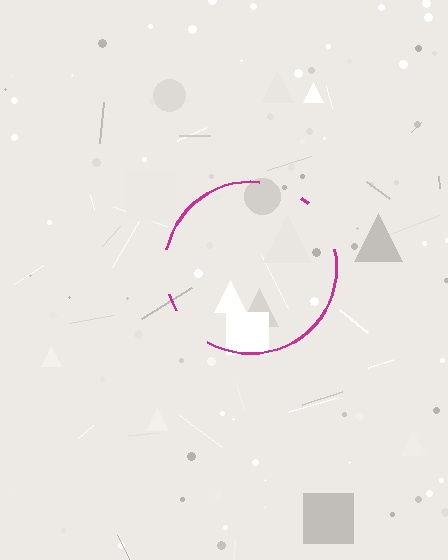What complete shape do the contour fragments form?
The contour fragments form a circle.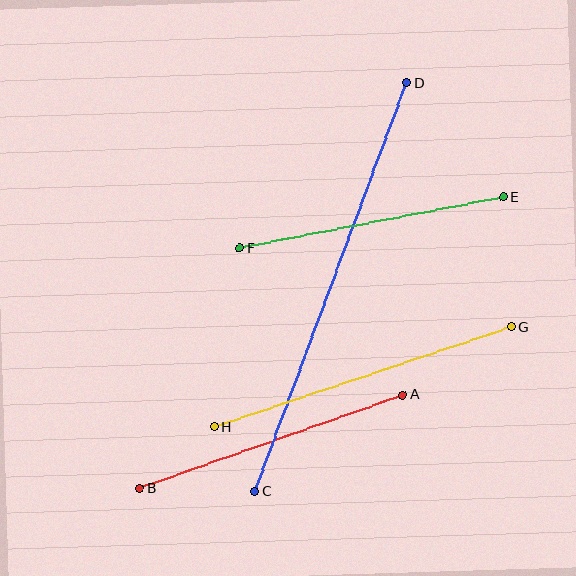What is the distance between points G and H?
The distance is approximately 314 pixels.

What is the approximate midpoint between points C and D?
The midpoint is at approximately (331, 287) pixels.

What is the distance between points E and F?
The distance is approximately 269 pixels.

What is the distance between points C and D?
The distance is approximately 436 pixels.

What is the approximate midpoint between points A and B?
The midpoint is at approximately (272, 442) pixels.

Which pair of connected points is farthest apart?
Points C and D are farthest apart.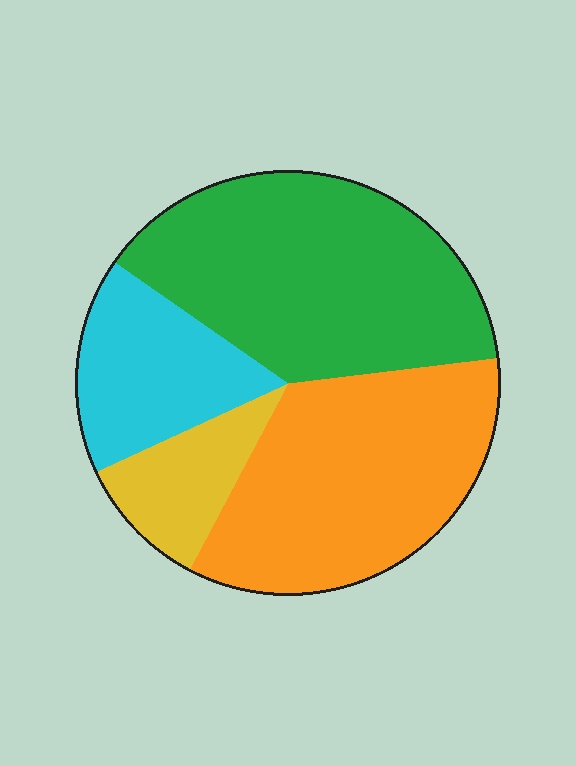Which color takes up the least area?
Yellow, at roughly 10%.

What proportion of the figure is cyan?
Cyan covers around 15% of the figure.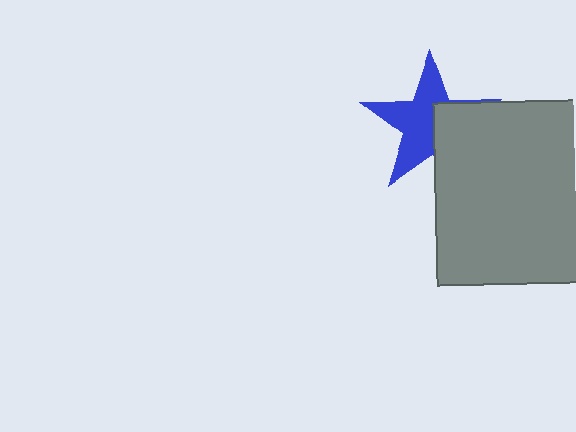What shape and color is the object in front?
The object in front is a gray square.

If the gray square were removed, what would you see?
You would see the complete blue star.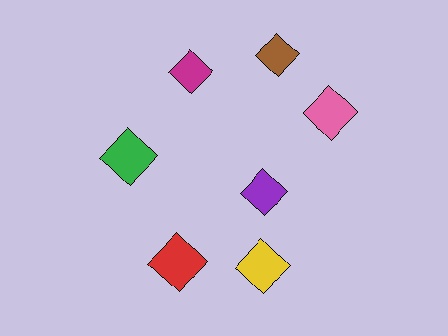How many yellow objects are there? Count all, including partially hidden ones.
There is 1 yellow object.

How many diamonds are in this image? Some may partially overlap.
There are 7 diamonds.